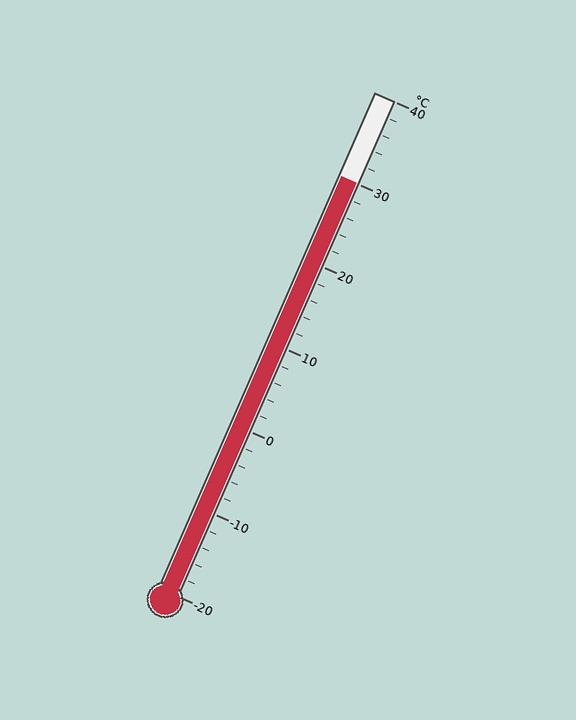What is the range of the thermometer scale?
The thermometer scale ranges from -20°C to 40°C.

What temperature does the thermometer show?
The thermometer shows approximately 30°C.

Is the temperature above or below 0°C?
The temperature is above 0°C.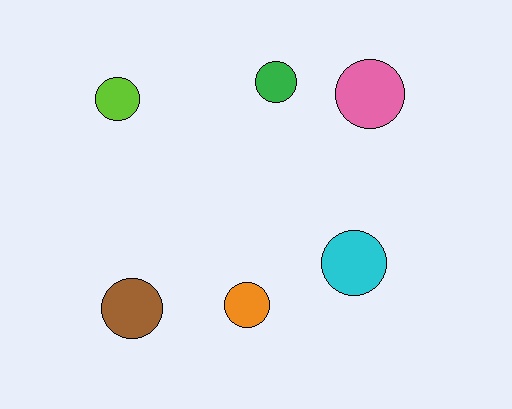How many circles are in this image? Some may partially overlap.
There are 6 circles.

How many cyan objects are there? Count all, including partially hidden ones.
There is 1 cyan object.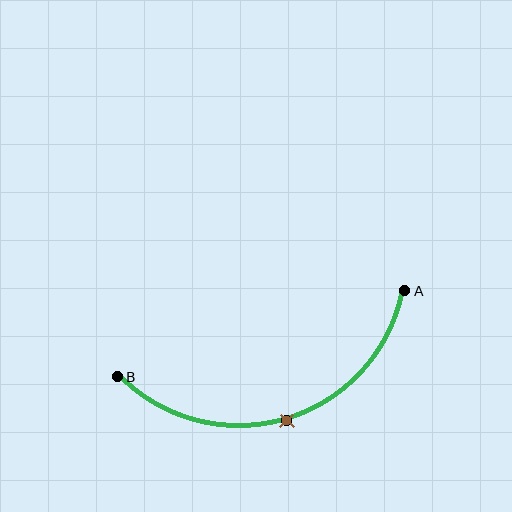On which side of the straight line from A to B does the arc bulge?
The arc bulges below the straight line connecting A and B.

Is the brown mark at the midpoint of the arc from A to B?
Yes. The brown mark lies on the arc at equal arc-length from both A and B — it is the arc midpoint.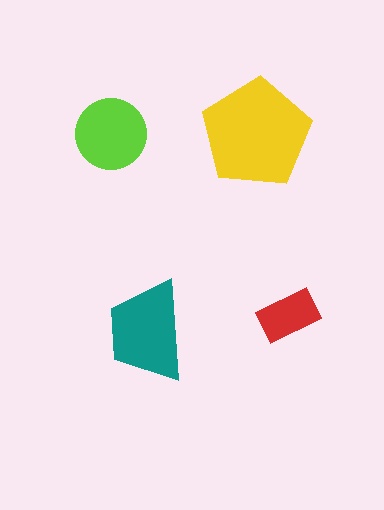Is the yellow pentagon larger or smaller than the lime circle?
Larger.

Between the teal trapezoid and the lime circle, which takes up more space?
The teal trapezoid.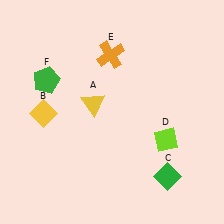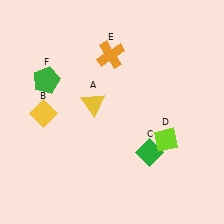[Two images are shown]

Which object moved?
The green diamond (C) moved up.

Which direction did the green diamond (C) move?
The green diamond (C) moved up.